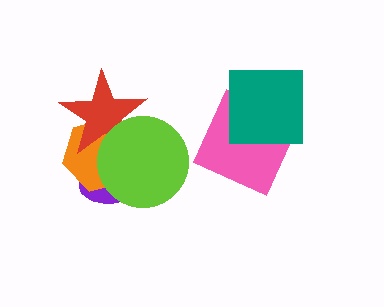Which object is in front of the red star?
The lime circle is in front of the red star.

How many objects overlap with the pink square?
1 object overlaps with the pink square.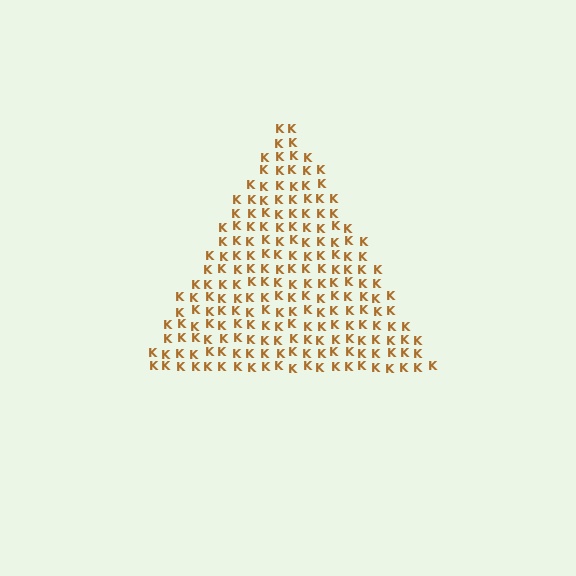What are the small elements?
The small elements are letter K's.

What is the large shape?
The large shape is a triangle.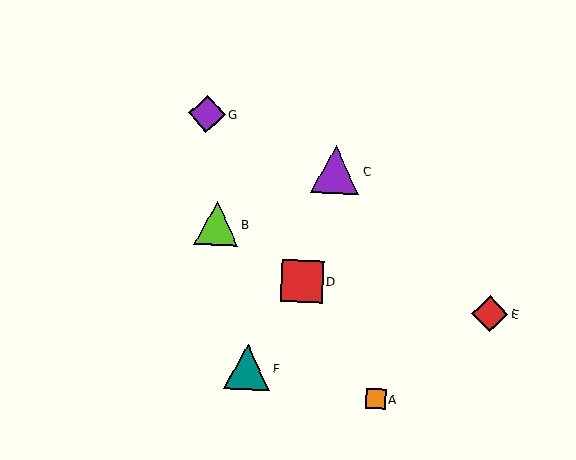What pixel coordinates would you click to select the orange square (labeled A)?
Click at (375, 399) to select the orange square A.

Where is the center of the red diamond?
The center of the red diamond is at (490, 314).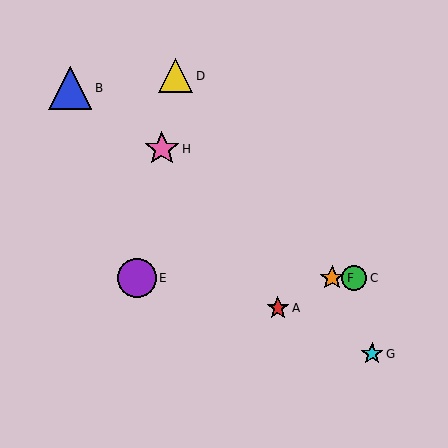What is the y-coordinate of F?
Object F is at y≈278.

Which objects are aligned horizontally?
Objects C, E, F are aligned horizontally.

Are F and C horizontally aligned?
Yes, both are at y≈278.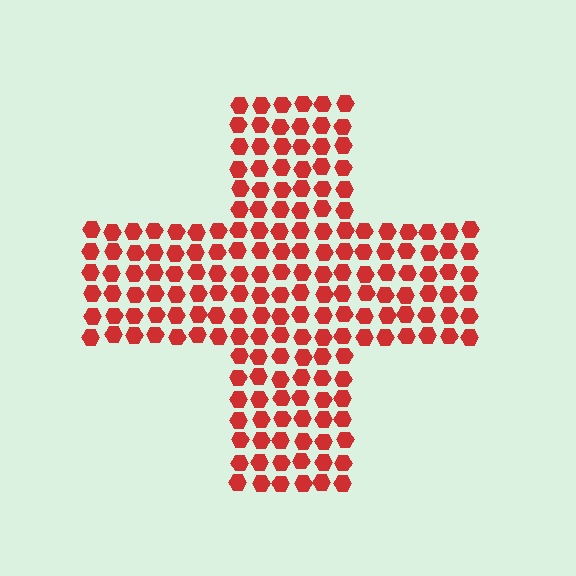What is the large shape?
The large shape is a cross.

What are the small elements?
The small elements are hexagons.